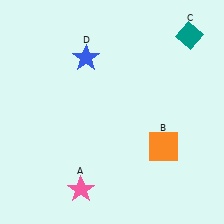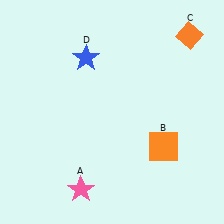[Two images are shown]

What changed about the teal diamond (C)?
In Image 1, C is teal. In Image 2, it changed to orange.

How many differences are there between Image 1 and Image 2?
There is 1 difference between the two images.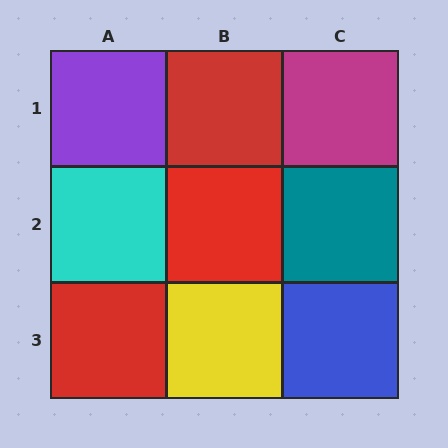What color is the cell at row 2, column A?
Cyan.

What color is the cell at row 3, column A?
Red.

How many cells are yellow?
1 cell is yellow.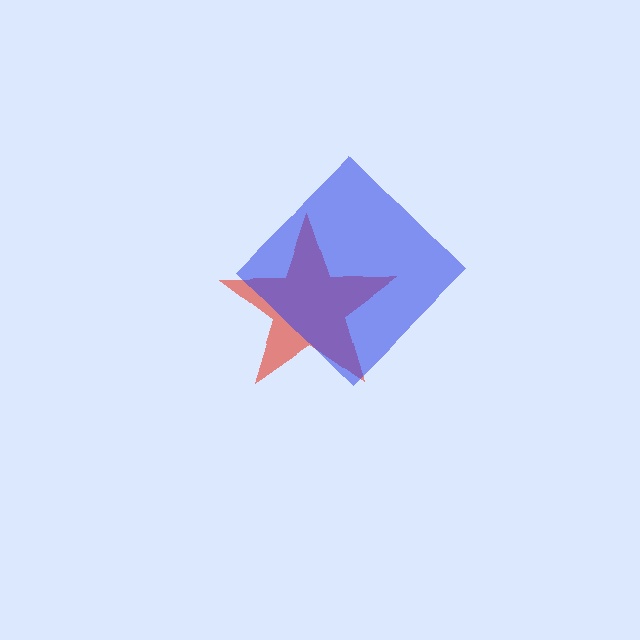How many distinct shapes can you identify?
There are 2 distinct shapes: a red star, a blue diamond.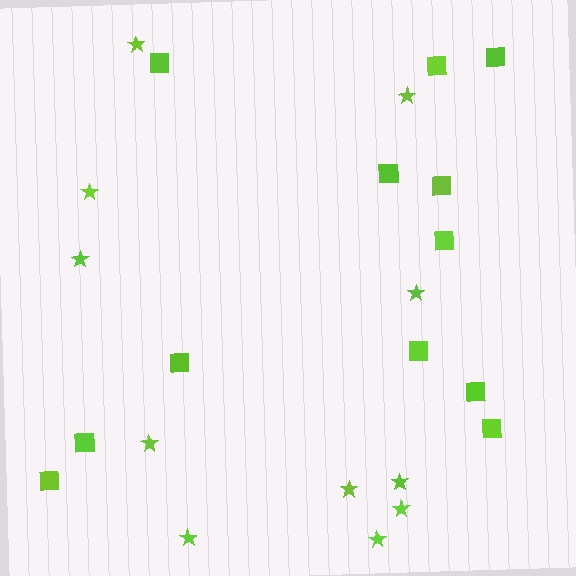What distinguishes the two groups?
There are 2 groups: one group of stars (11) and one group of squares (12).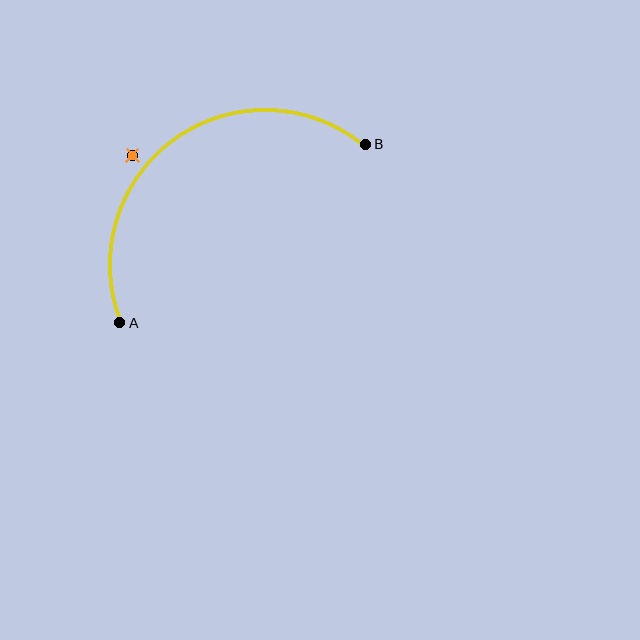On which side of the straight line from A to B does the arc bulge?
The arc bulges above and to the left of the straight line connecting A and B.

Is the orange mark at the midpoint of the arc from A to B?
No — the orange mark does not lie on the arc at all. It sits slightly outside the curve.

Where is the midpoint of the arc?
The arc midpoint is the point on the curve farthest from the straight line joining A and B. It sits above and to the left of that line.